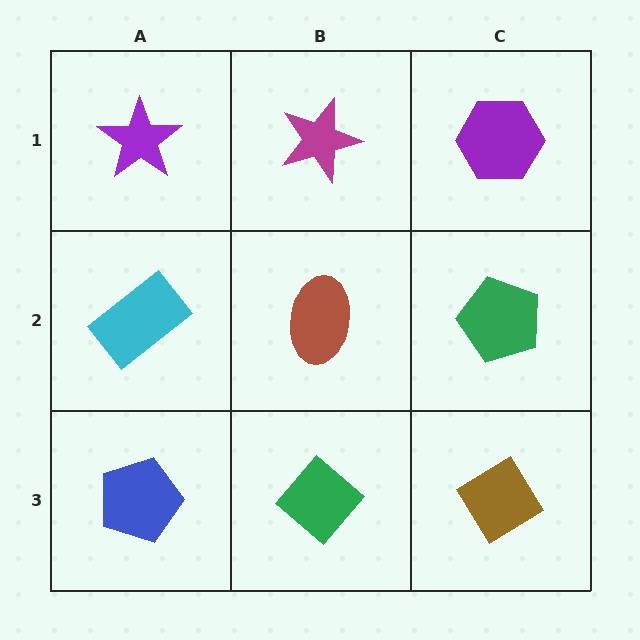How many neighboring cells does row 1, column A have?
2.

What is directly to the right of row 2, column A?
A brown ellipse.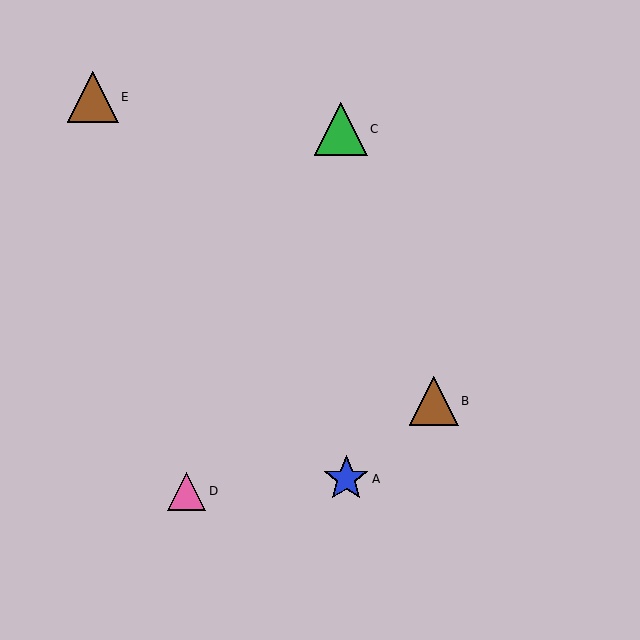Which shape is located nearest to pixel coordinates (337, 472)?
The blue star (labeled A) at (346, 479) is nearest to that location.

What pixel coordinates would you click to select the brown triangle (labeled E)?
Click at (93, 97) to select the brown triangle E.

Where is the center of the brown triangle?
The center of the brown triangle is at (434, 401).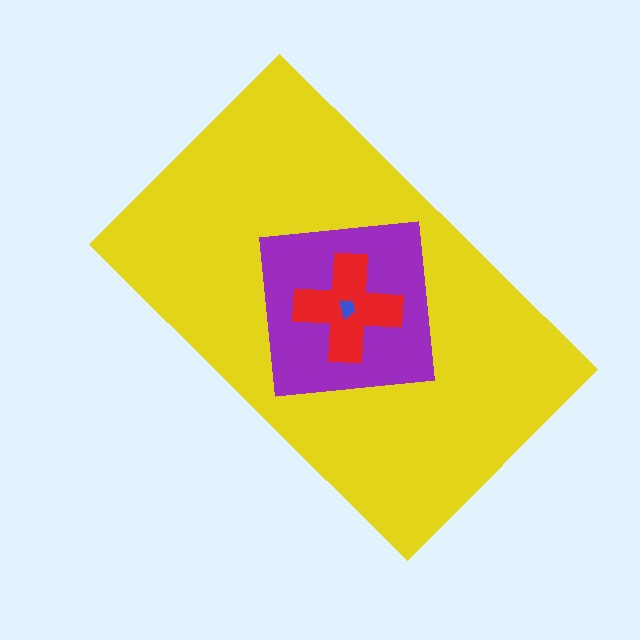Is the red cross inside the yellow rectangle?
Yes.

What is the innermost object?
The blue trapezoid.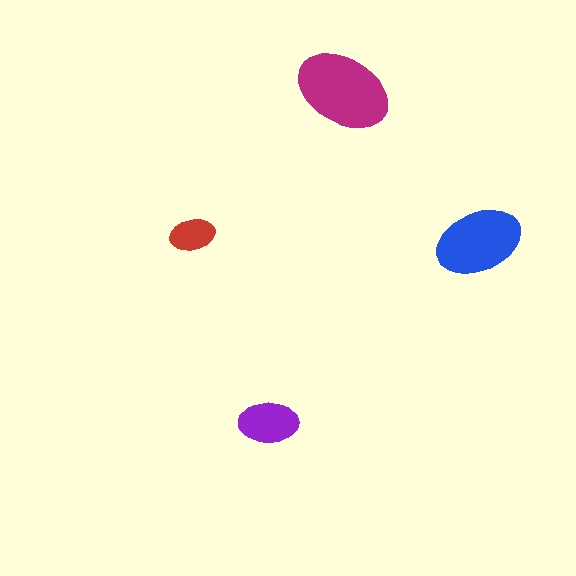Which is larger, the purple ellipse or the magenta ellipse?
The magenta one.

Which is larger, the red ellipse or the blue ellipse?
The blue one.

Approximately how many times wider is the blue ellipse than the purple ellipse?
About 1.5 times wider.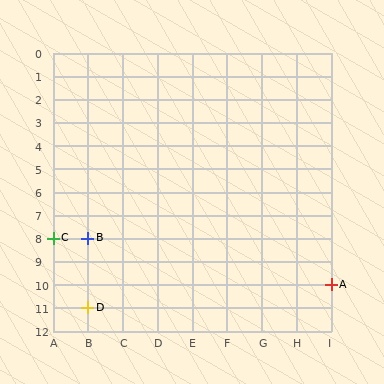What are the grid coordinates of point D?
Point D is at grid coordinates (B, 11).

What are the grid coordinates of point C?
Point C is at grid coordinates (A, 8).